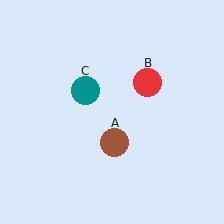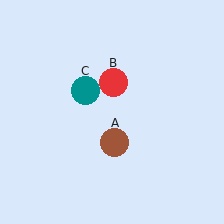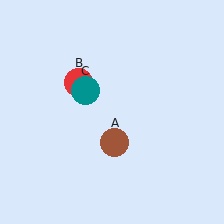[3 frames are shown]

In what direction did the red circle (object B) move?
The red circle (object B) moved left.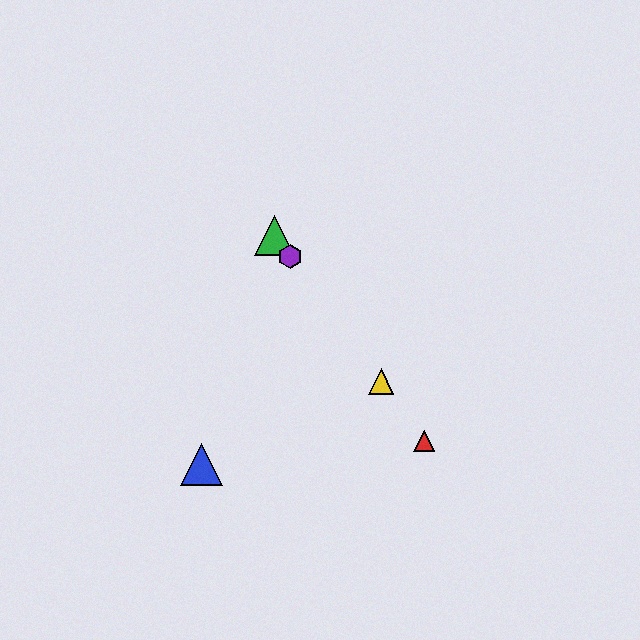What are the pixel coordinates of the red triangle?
The red triangle is at (424, 441).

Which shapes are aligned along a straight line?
The red triangle, the green triangle, the yellow triangle, the purple hexagon are aligned along a straight line.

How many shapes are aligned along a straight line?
4 shapes (the red triangle, the green triangle, the yellow triangle, the purple hexagon) are aligned along a straight line.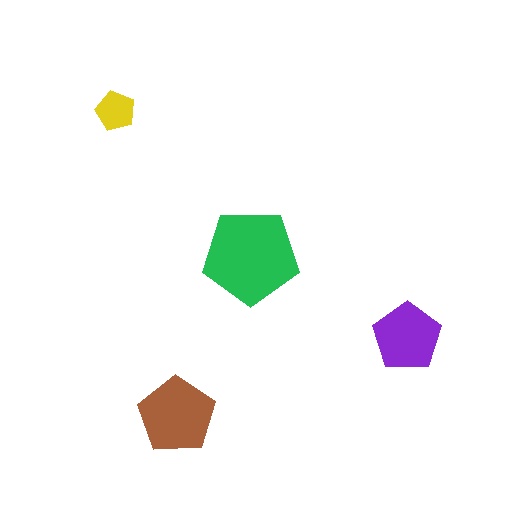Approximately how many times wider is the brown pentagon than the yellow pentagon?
About 2 times wider.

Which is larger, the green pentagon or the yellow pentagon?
The green one.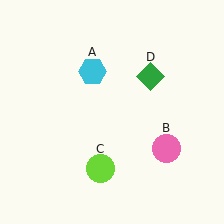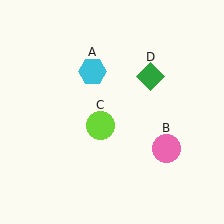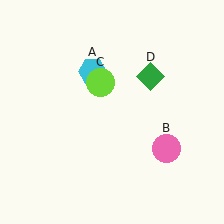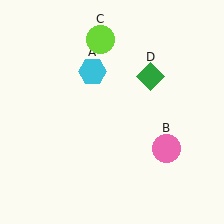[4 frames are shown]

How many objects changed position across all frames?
1 object changed position: lime circle (object C).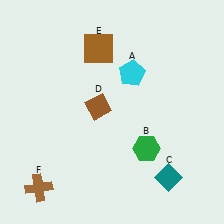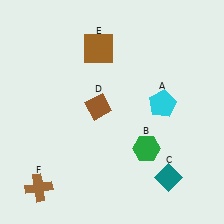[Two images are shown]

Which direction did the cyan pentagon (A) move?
The cyan pentagon (A) moved right.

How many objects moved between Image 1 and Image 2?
1 object moved between the two images.